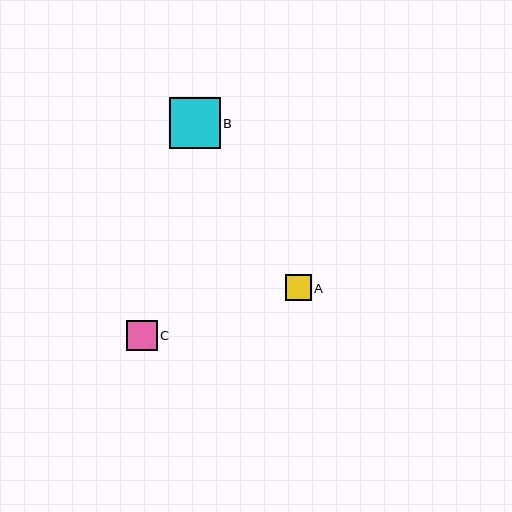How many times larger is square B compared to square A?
Square B is approximately 1.9 times the size of square A.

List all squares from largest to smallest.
From largest to smallest: B, C, A.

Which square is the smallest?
Square A is the smallest with a size of approximately 26 pixels.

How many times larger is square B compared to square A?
Square B is approximately 1.9 times the size of square A.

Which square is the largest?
Square B is the largest with a size of approximately 50 pixels.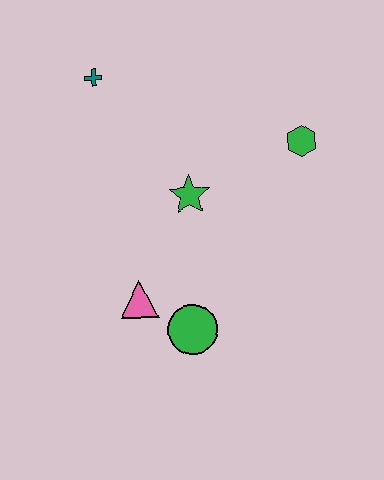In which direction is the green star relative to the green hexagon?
The green star is to the left of the green hexagon.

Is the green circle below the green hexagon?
Yes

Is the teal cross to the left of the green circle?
Yes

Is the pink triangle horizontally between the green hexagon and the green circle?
No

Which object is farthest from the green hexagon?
The pink triangle is farthest from the green hexagon.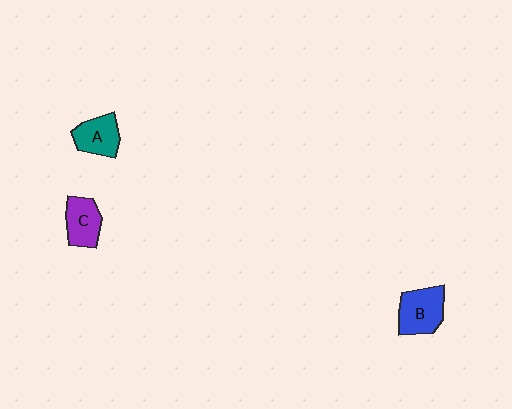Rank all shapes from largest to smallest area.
From largest to smallest: B (blue), C (purple), A (teal).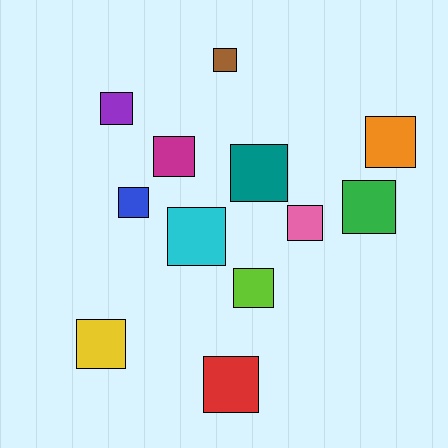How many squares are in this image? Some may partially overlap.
There are 12 squares.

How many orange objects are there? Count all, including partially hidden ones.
There is 1 orange object.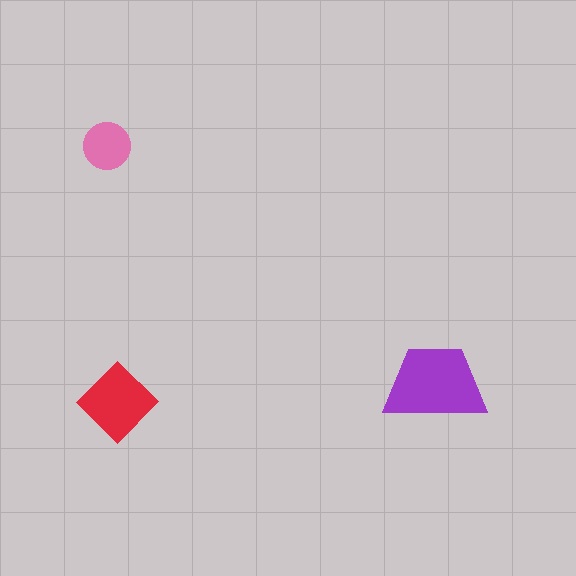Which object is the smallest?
The pink circle.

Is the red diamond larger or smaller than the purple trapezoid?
Smaller.